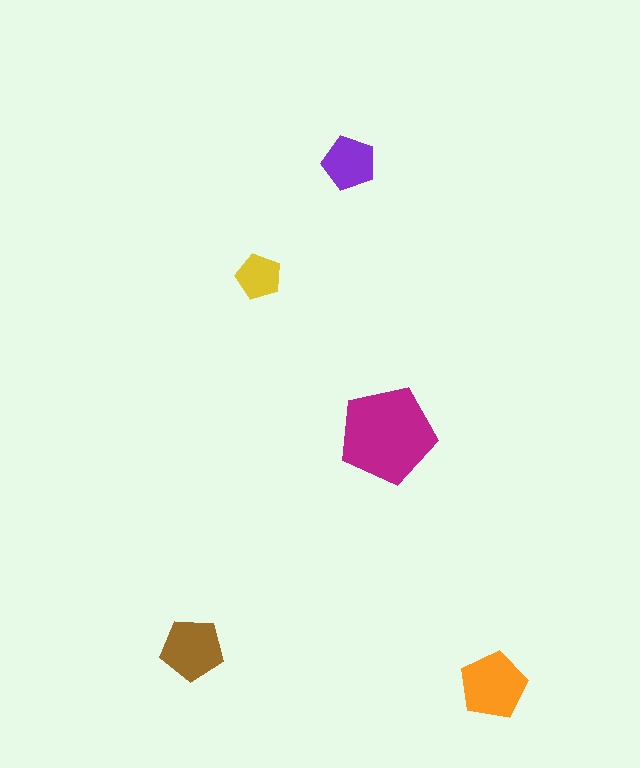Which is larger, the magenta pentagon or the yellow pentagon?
The magenta one.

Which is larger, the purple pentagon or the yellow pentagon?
The purple one.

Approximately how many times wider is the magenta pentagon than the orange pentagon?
About 1.5 times wider.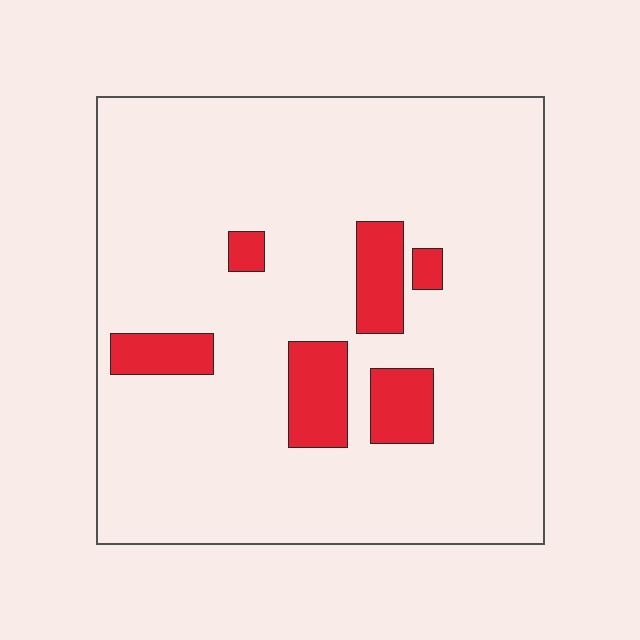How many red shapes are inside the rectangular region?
6.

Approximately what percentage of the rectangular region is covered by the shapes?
Approximately 10%.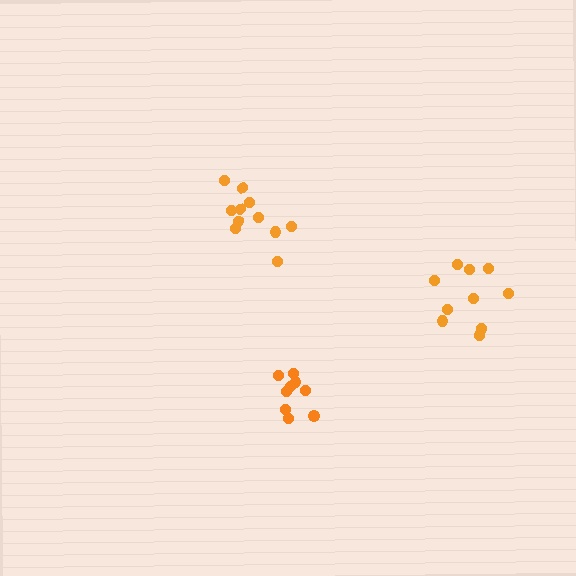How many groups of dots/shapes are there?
There are 3 groups.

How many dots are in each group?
Group 1: 11 dots, Group 2: 9 dots, Group 3: 10 dots (30 total).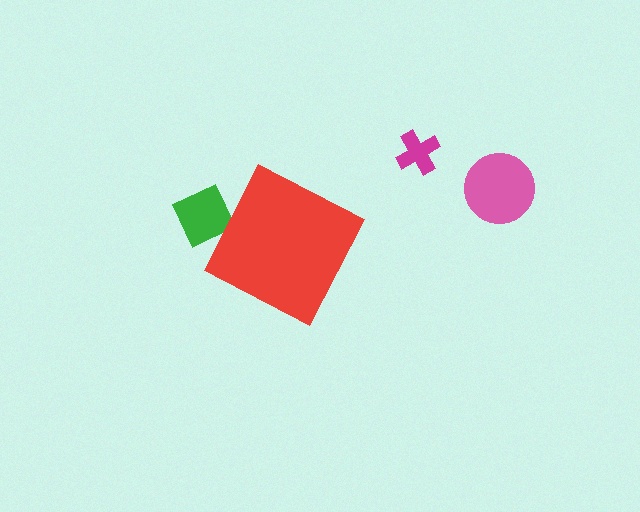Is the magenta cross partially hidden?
No, the magenta cross is fully visible.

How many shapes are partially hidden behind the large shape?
1 shape is partially hidden.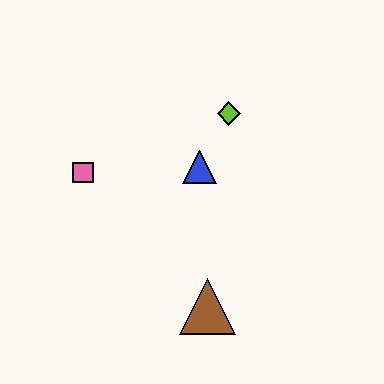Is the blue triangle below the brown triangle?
No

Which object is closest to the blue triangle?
The lime diamond is closest to the blue triangle.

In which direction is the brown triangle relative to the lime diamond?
The brown triangle is below the lime diamond.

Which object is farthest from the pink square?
The brown triangle is farthest from the pink square.